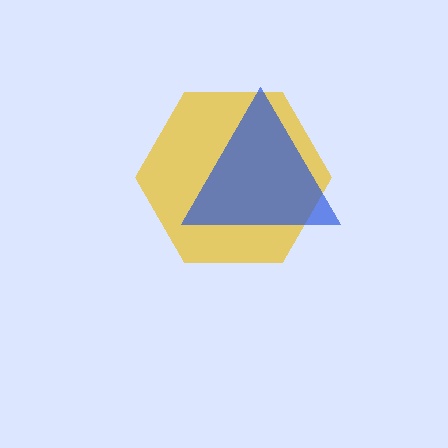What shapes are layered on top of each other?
The layered shapes are: a yellow hexagon, a blue triangle.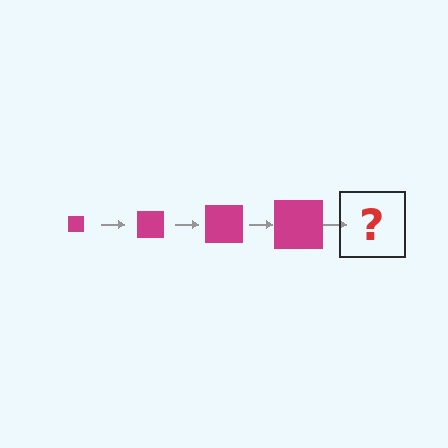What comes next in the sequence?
The next element should be a magenta square, larger than the previous one.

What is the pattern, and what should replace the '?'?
The pattern is that the square gets progressively larger each step. The '?' should be a magenta square, larger than the previous one.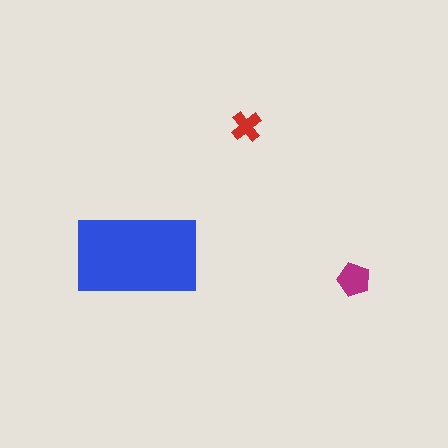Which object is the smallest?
The red cross.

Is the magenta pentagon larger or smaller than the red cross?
Larger.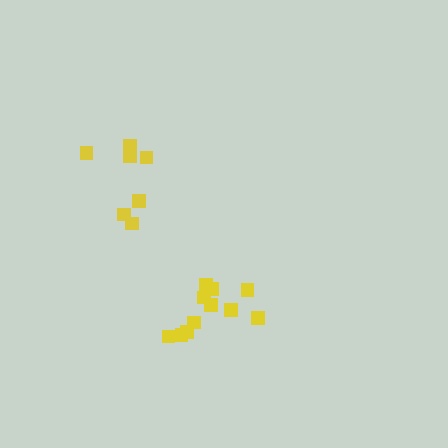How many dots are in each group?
Group 1: 7 dots, Group 2: 12 dots (19 total).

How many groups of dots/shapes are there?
There are 2 groups.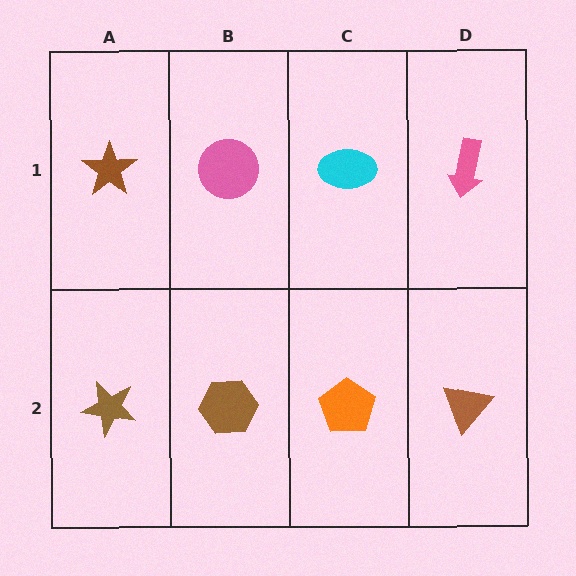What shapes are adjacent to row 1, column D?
A brown triangle (row 2, column D), a cyan ellipse (row 1, column C).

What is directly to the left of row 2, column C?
A brown hexagon.